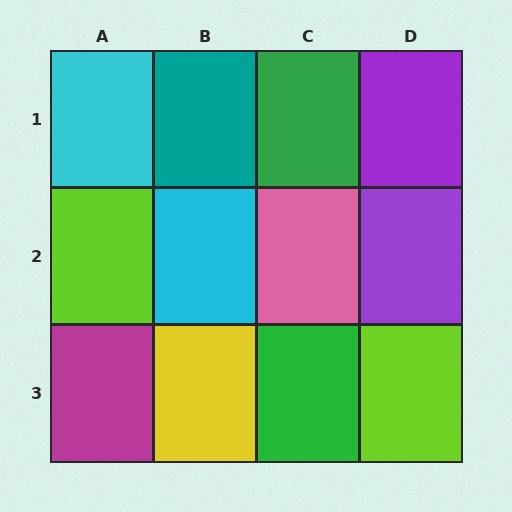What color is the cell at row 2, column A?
Lime.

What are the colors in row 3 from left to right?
Magenta, yellow, green, lime.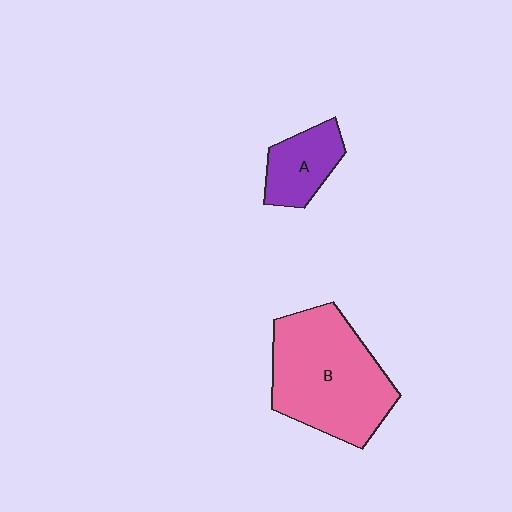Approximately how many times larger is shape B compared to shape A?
Approximately 2.6 times.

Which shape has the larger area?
Shape B (pink).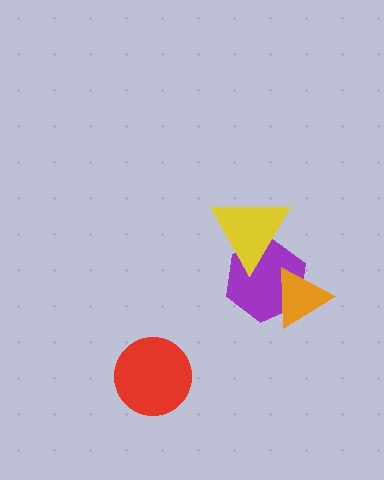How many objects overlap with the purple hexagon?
2 objects overlap with the purple hexagon.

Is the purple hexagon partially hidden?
Yes, it is partially covered by another shape.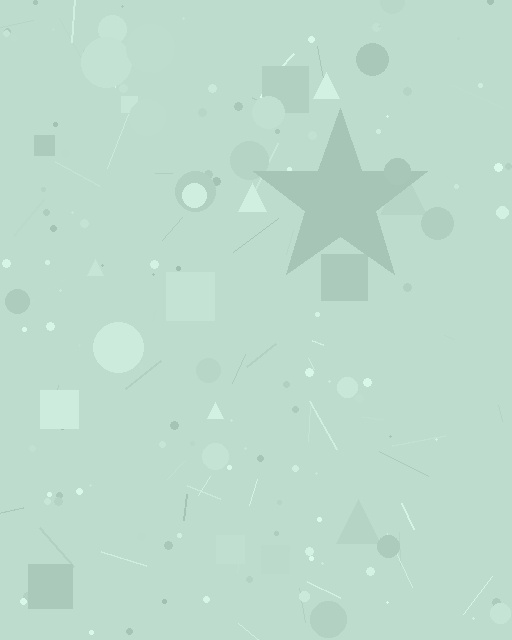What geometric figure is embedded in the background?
A star is embedded in the background.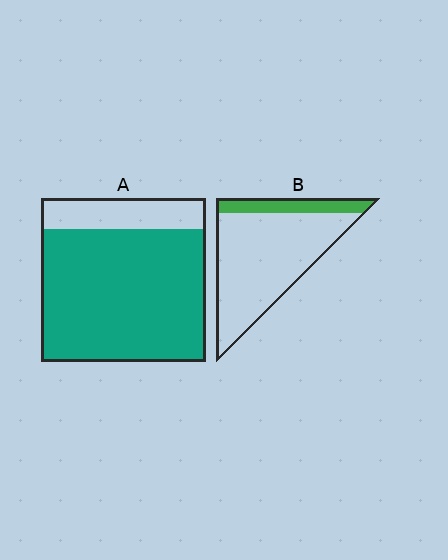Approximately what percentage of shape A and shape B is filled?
A is approximately 80% and B is approximately 15%.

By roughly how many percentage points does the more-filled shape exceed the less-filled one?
By roughly 65 percentage points (A over B).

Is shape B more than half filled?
No.